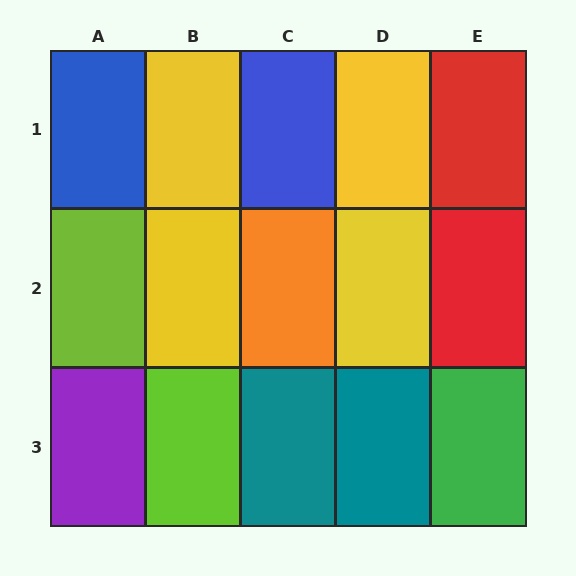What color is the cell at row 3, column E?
Green.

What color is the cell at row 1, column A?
Blue.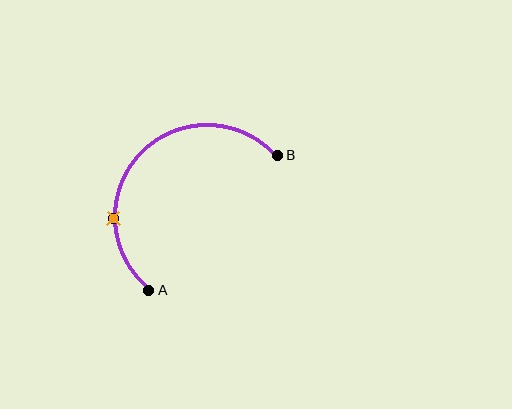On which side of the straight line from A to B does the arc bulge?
The arc bulges above and to the left of the straight line connecting A and B.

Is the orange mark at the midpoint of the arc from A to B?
No. The orange mark lies on the arc but is closer to endpoint A. The arc midpoint would be at the point on the curve equidistant along the arc from both A and B.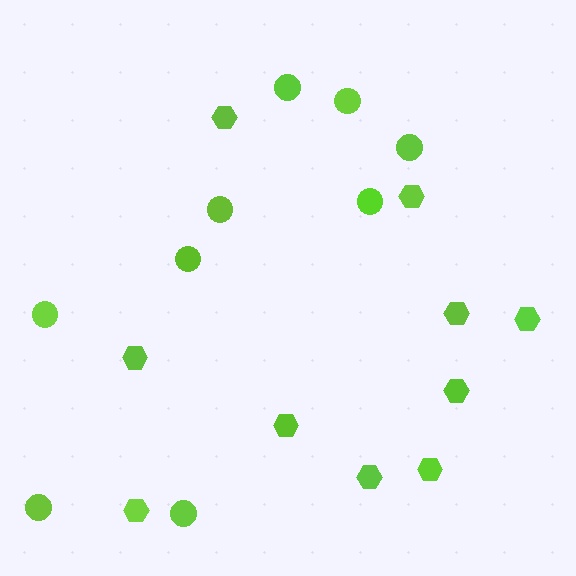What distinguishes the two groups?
There are 2 groups: one group of circles (9) and one group of hexagons (10).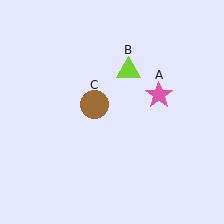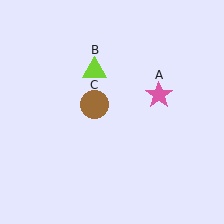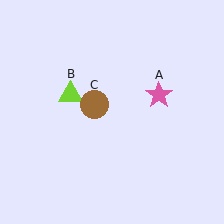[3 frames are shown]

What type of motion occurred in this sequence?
The lime triangle (object B) rotated counterclockwise around the center of the scene.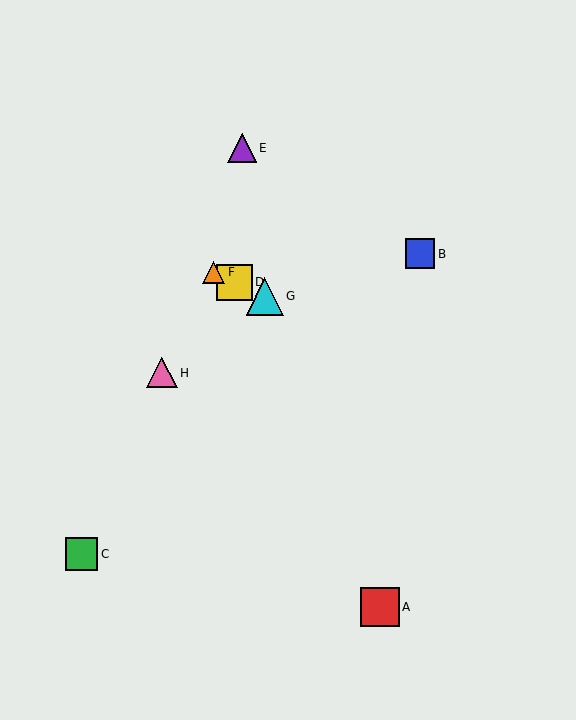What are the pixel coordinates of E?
Object E is at (242, 148).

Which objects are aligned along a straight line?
Objects D, F, G are aligned along a straight line.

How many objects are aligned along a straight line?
3 objects (D, F, G) are aligned along a straight line.